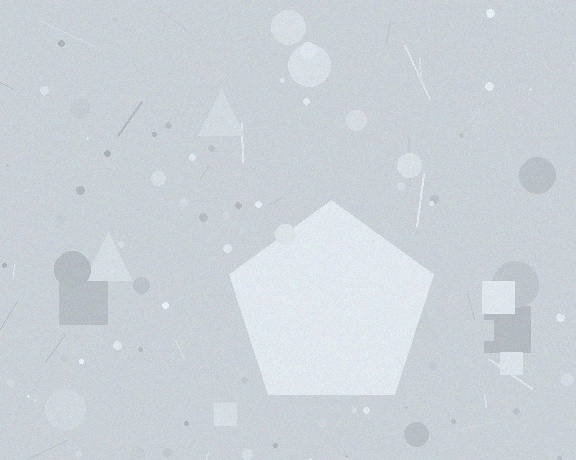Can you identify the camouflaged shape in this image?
The camouflaged shape is a pentagon.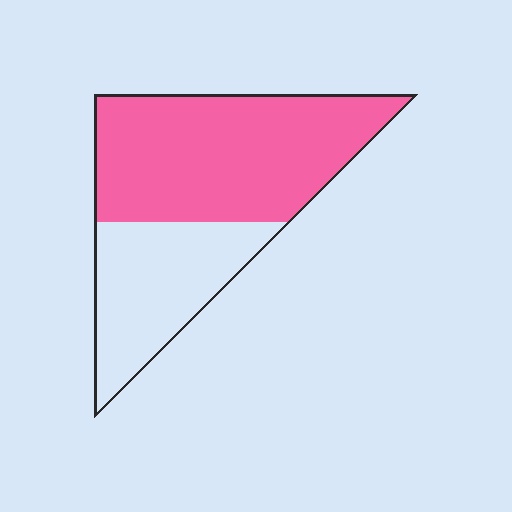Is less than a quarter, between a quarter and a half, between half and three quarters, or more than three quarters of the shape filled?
Between half and three quarters.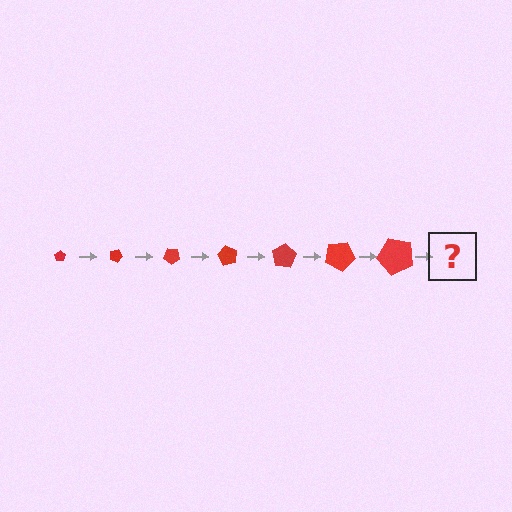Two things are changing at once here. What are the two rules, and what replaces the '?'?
The two rules are that the pentagon grows larger each step and it rotates 20 degrees each step. The '?' should be a pentagon, larger than the previous one and rotated 140 degrees from the start.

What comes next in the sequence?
The next element should be a pentagon, larger than the previous one and rotated 140 degrees from the start.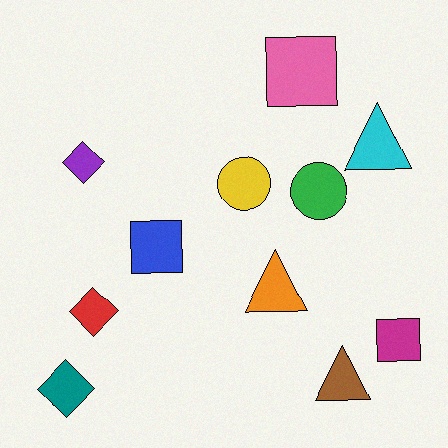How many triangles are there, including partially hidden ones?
There are 3 triangles.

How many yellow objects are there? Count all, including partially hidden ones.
There is 1 yellow object.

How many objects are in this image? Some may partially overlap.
There are 11 objects.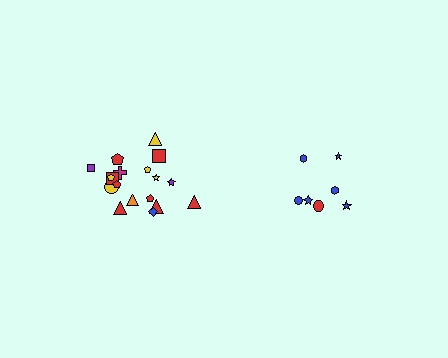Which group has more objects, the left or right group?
The left group.